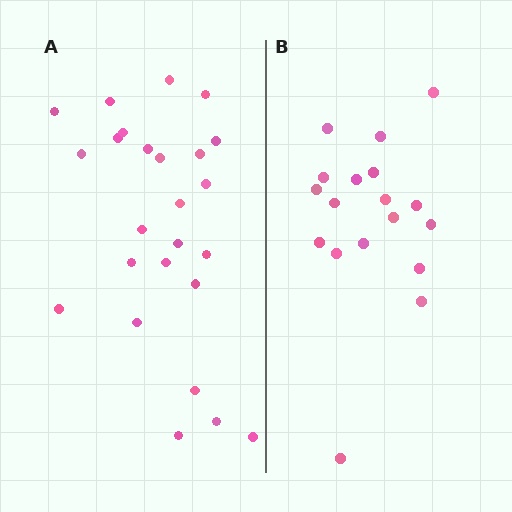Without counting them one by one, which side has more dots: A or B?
Region A (the left region) has more dots.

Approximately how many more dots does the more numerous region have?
Region A has roughly 8 or so more dots than region B.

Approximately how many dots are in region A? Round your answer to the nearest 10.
About 20 dots. (The exact count is 25, which rounds to 20.)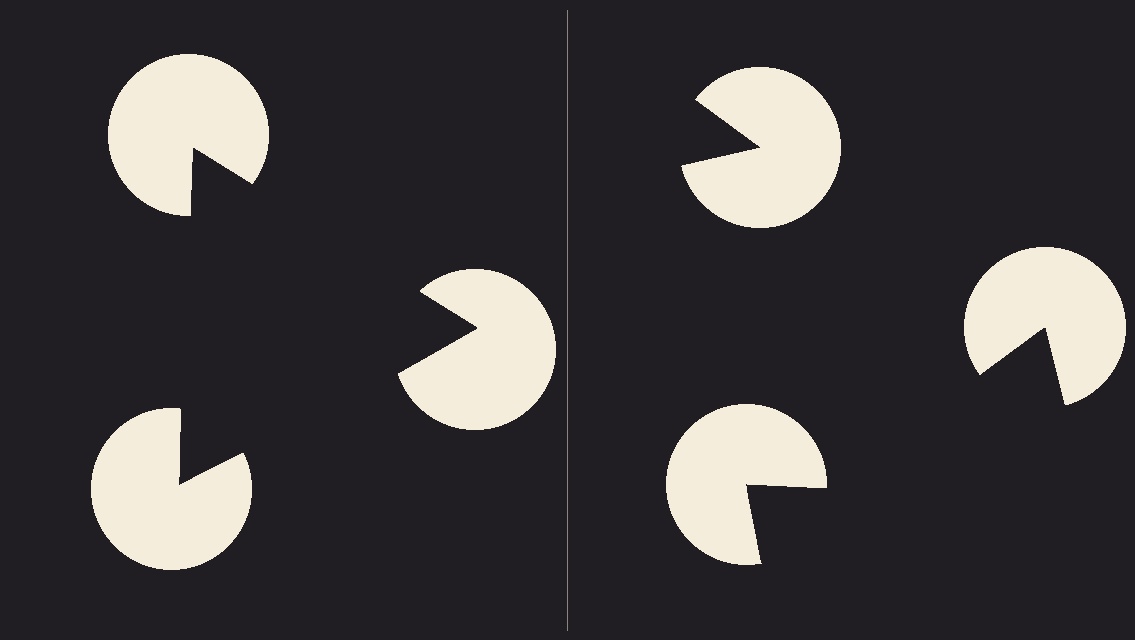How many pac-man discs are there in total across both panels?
6 — 3 on each side.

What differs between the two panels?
The pac-man discs are positioned identically on both sides; only the wedge orientations differ. On the left they align to a triangle; on the right they are misaligned.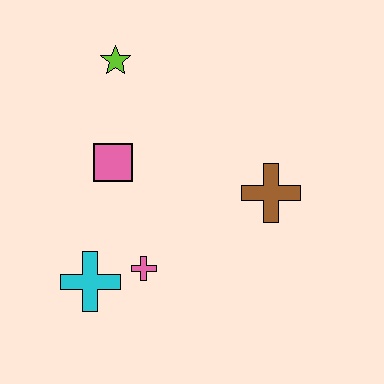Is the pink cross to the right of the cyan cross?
Yes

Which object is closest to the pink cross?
The cyan cross is closest to the pink cross.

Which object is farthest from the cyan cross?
The lime star is farthest from the cyan cross.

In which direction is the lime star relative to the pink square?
The lime star is above the pink square.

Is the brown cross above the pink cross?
Yes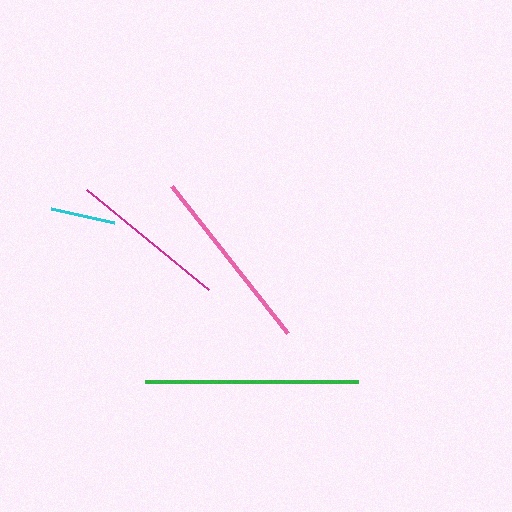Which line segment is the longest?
The green line is the longest at approximately 213 pixels.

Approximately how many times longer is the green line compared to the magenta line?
The green line is approximately 1.3 times the length of the magenta line.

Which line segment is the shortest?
The cyan line is the shortest at approximately 64 pixels.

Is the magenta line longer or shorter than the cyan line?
The magenta line is longer than the cyan line.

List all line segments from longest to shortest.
From longest to shortest: green, pink, magenta, cyan.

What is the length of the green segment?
The green segment is approximately 213 pixels long.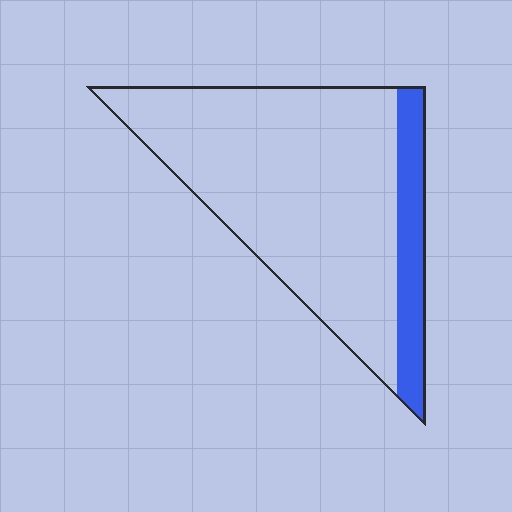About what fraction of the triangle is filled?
About one sixth (1/6).